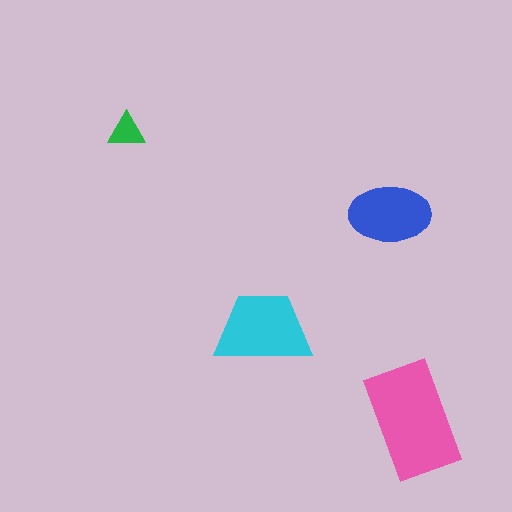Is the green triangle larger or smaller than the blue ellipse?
Smaller.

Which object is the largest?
The pink rectangle.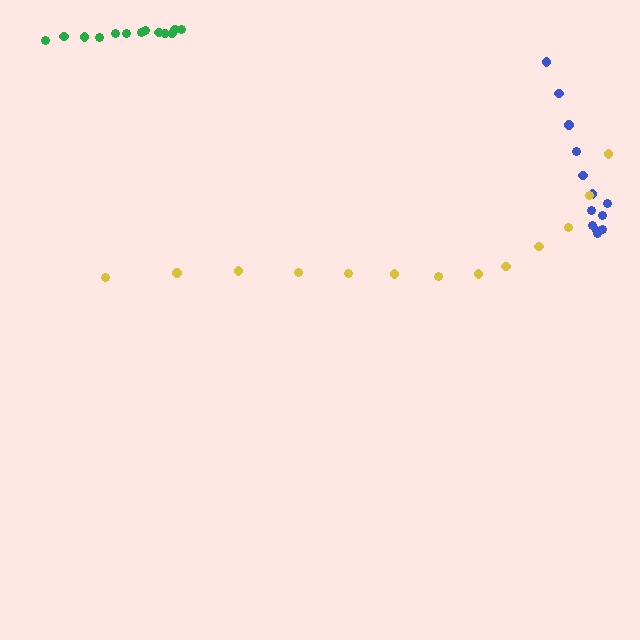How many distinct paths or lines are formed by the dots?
There are 3 distinct paths.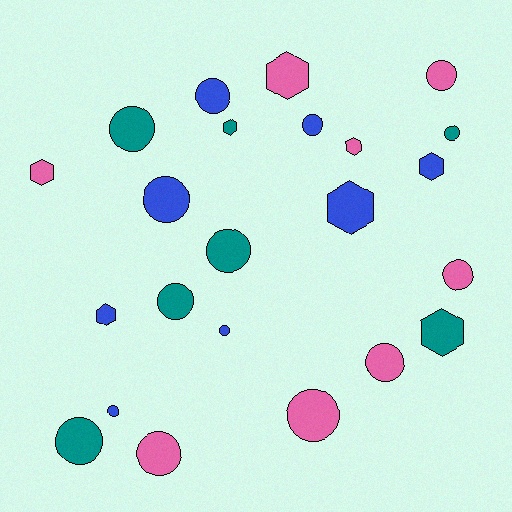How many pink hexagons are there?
There are 3 pink hexagons.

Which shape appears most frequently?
Circle, with 15 objects.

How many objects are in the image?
There are 23 objects.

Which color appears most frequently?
Pink, with 8 objects.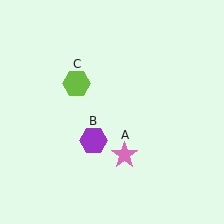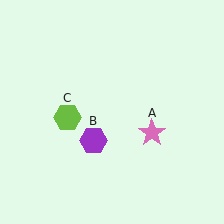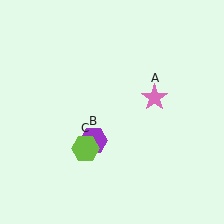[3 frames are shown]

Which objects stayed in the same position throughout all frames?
Purple hexagon (object B) remained stationary.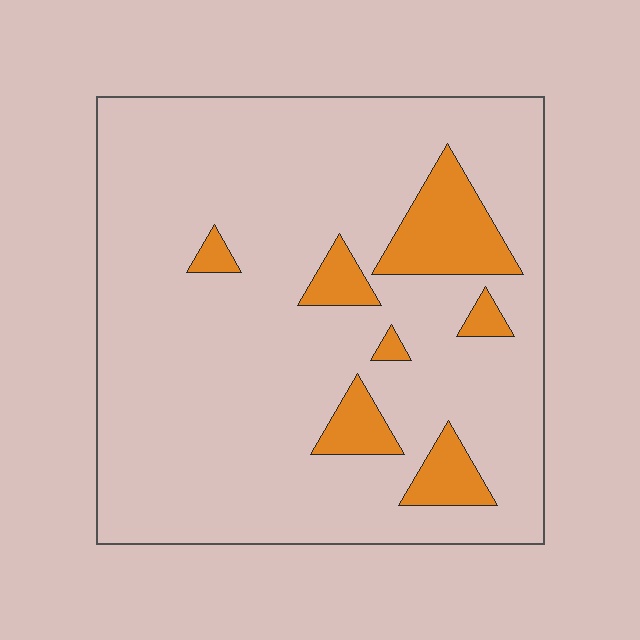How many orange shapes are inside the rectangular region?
7.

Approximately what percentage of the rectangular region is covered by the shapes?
Approximately 15%.